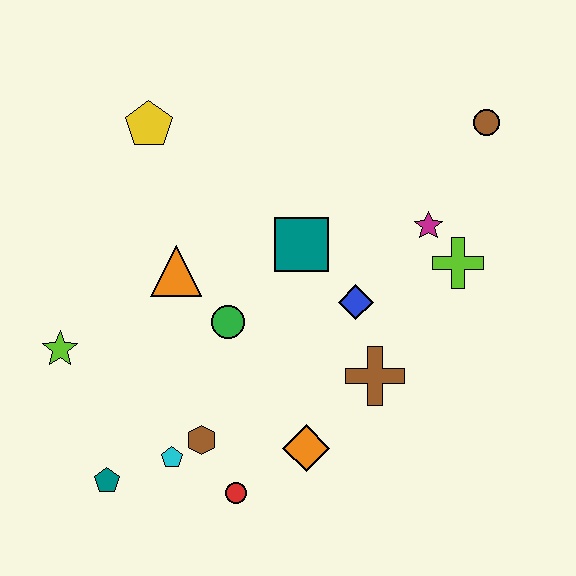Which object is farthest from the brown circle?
The teal pentagon is farthest from the brown circle.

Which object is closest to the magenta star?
The lime cross is closest to the magenta star.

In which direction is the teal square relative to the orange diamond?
The teal square is above the orange diamond.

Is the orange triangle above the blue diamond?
Yes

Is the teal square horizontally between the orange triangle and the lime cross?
Yes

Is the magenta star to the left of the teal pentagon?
No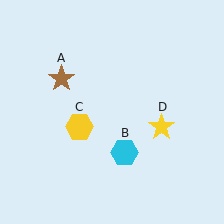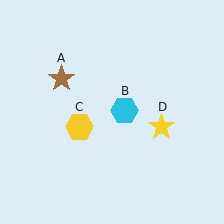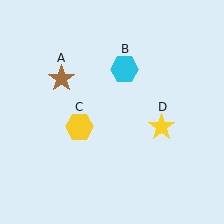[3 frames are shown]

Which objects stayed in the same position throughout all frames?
Brown star (object A) and yellow hexagon (object C) and yellow star (object D) remained stationary.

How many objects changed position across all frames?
1 object changed position: cyan hexagon (object B).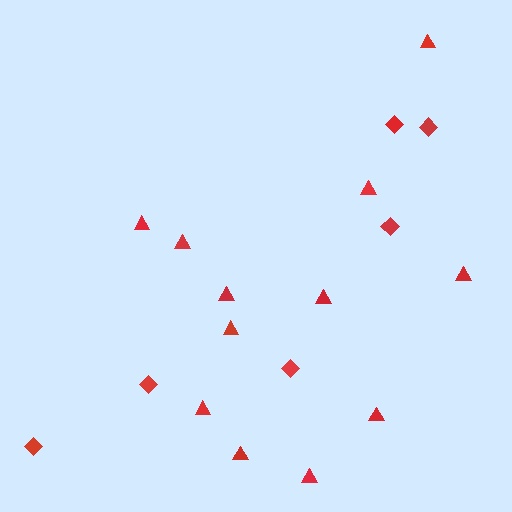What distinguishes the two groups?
There are 2 groups: one group of diamonds (6) and one group of triangles (12).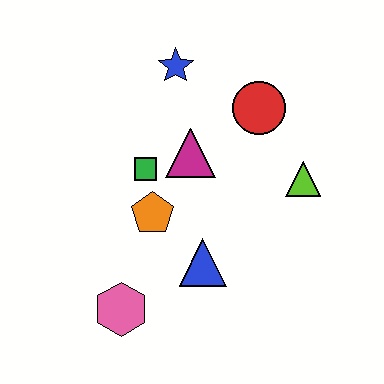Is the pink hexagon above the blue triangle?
No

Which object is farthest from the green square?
The lime triangle is farthest from the green square.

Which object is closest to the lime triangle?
The red circle is closest to the lime triangle.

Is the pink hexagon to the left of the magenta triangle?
Yes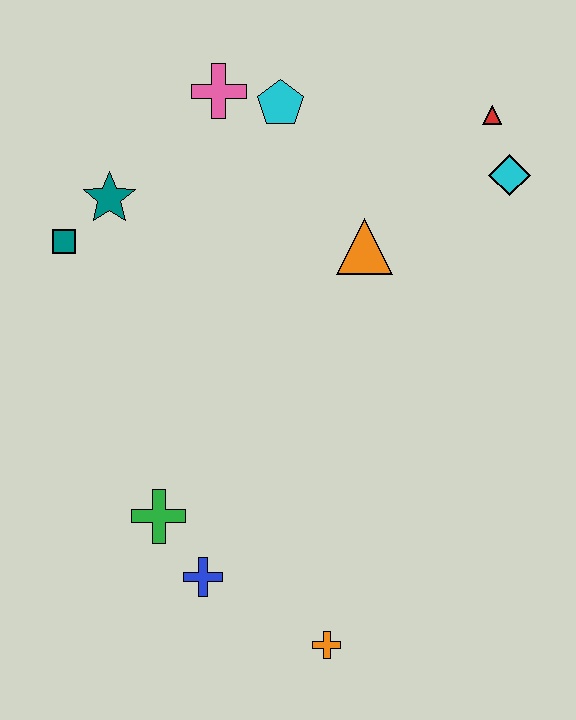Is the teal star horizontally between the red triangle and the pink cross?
No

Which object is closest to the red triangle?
The cyan diamond is closest to the red triangle.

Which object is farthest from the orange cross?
The pink cross is farthest from the orange cross.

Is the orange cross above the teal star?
No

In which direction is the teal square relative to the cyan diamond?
The teal square is to the left of the cyan diamond.